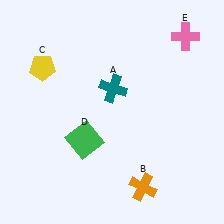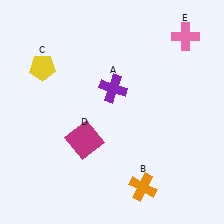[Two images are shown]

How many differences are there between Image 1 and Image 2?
There are 2 differences between the two images.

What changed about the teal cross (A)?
In Image 1, A is teal. In Image 2, it changed to purple.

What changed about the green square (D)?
In Image 1, D is green. In Image 2, it changed to magenta.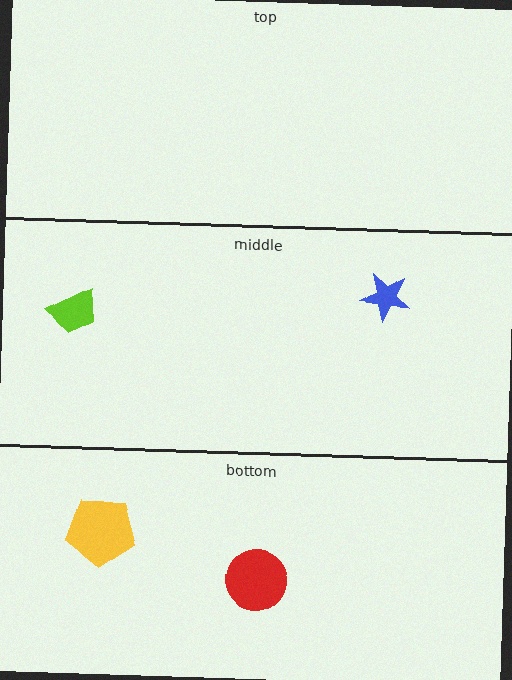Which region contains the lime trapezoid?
The middle region.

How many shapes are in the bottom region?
2.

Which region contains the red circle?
The bottom region.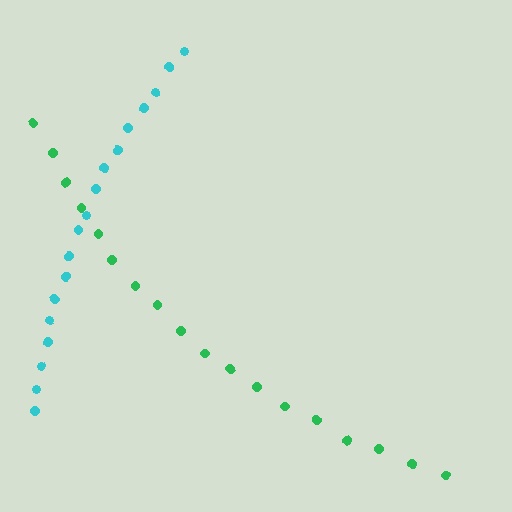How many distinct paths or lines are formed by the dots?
There are 2 distinct paths.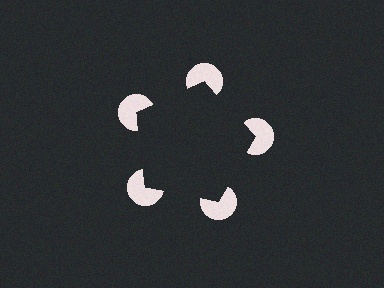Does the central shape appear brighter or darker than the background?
It typically appears slightly darker than the background, even though no actual brightness change is drawn.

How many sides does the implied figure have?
5 sides.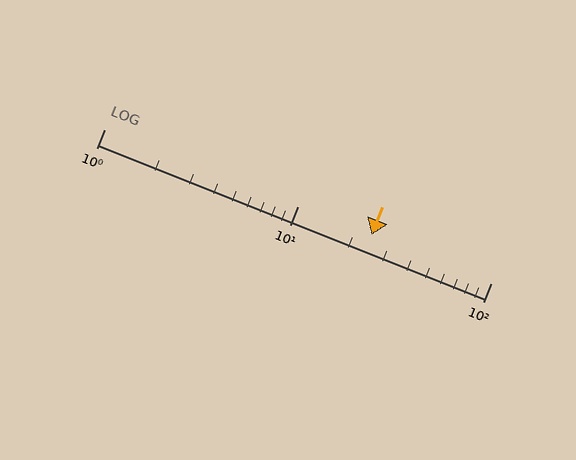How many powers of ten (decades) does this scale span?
The scale spans 2 decades, from 1 to 100.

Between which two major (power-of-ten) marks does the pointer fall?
The pointer is between 10 and 100.